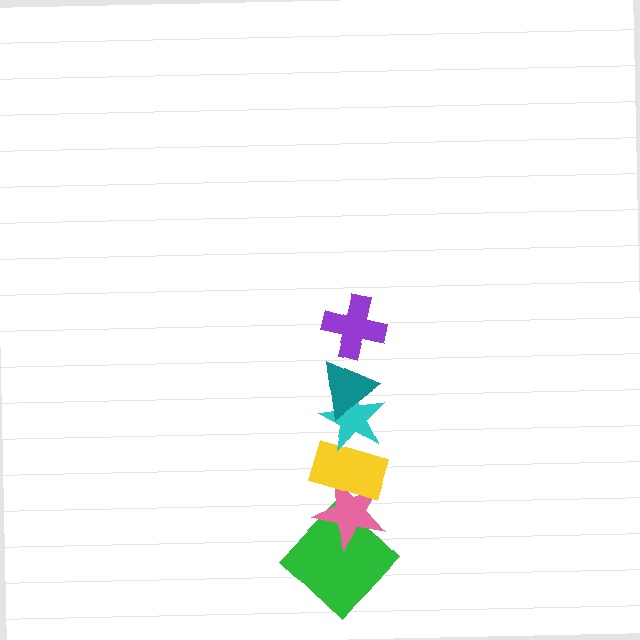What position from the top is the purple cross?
The purple cross is 1st from the top.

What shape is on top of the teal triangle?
The purple cross is on top of the teal triangle.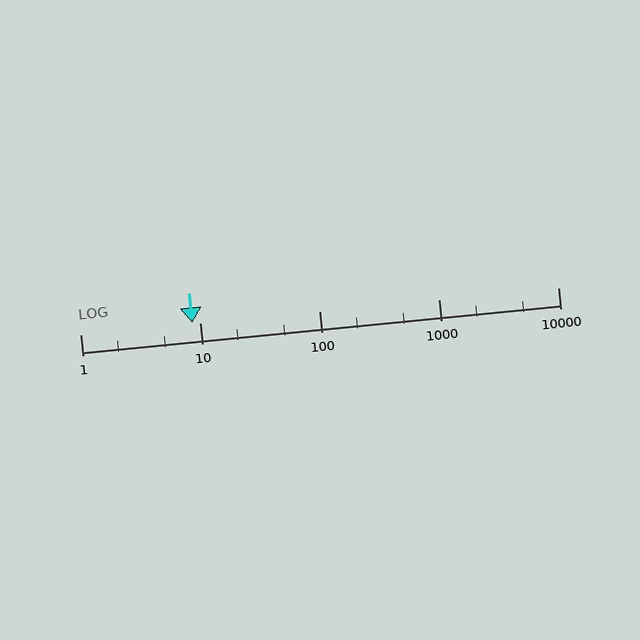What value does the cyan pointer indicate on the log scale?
The pointer indicates approximately 8.7.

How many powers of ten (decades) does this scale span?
The scale spans 4 decades, from 1 to 10000.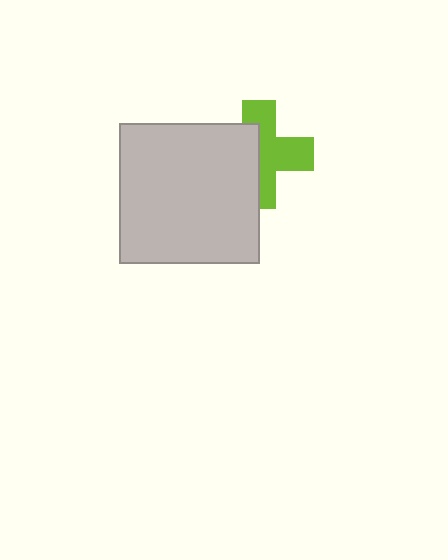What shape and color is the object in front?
The object in front is a light gray square.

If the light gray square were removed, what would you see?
You would see the complete lime cross.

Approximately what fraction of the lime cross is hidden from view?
Roughly 45% of the lime cross is hidden behind the light gray square.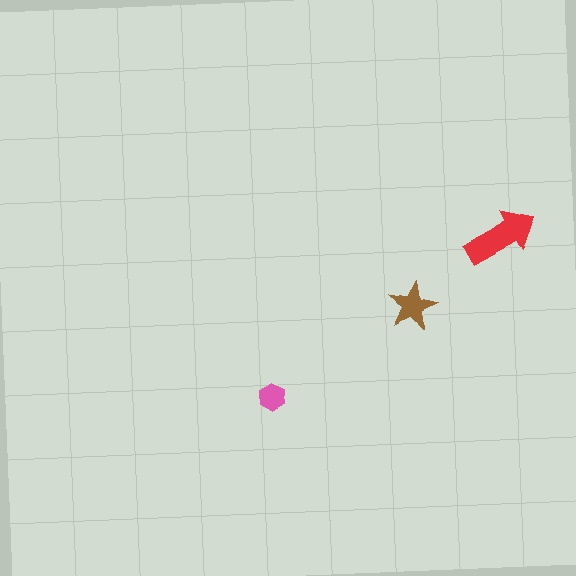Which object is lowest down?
The pink hexagon is bottommost.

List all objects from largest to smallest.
The red arrow, the brown star, the pink hexagon.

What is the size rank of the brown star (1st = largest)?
2nd.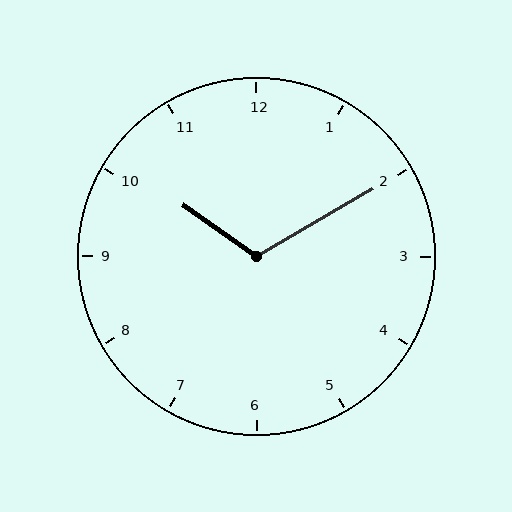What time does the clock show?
10:10.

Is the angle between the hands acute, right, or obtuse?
It is obtuse.